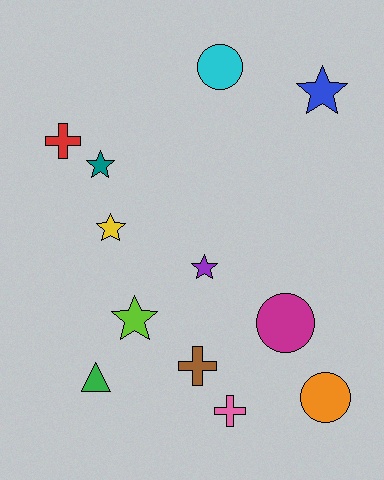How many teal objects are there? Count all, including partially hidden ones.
There is 1 teal object.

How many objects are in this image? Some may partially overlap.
There are 12 objects.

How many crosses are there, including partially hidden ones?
There are 3 crosses.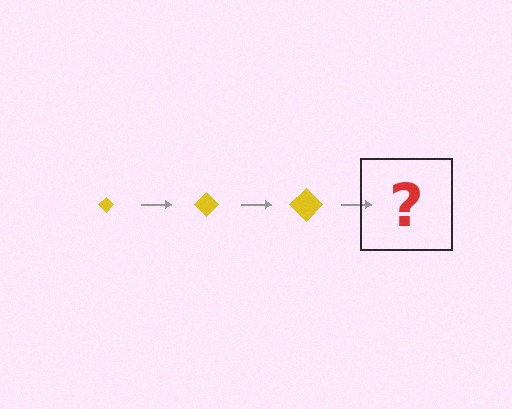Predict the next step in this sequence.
The next step is a yellow diamond, larger than the previous one.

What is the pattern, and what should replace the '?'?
The pattern is that the diamond gets progressively larger each step. The '?' should be a yellow diamond, larger than the previous one.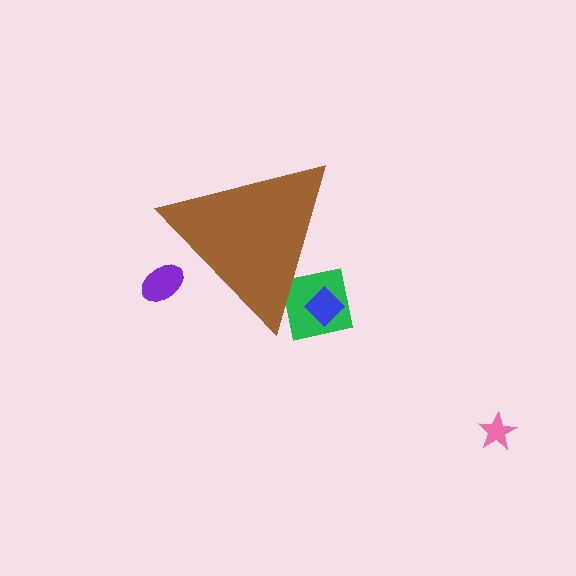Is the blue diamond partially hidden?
Yes, the blue diamond is partially hidden behind the brown triangle.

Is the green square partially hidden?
Yes, the green square is partially hidden behind the brown triangle.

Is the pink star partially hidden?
No, the pink star is fully visible.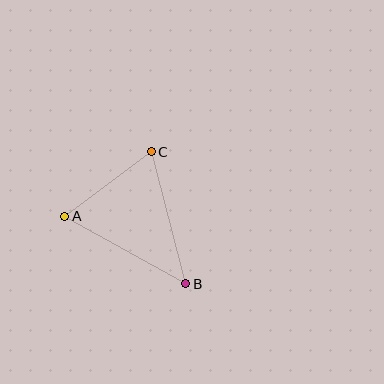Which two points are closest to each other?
Points A and C are closest to each other.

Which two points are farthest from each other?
Points A and B are farthest from each other.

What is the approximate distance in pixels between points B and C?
The distance between B and C is approximately 136 pixels.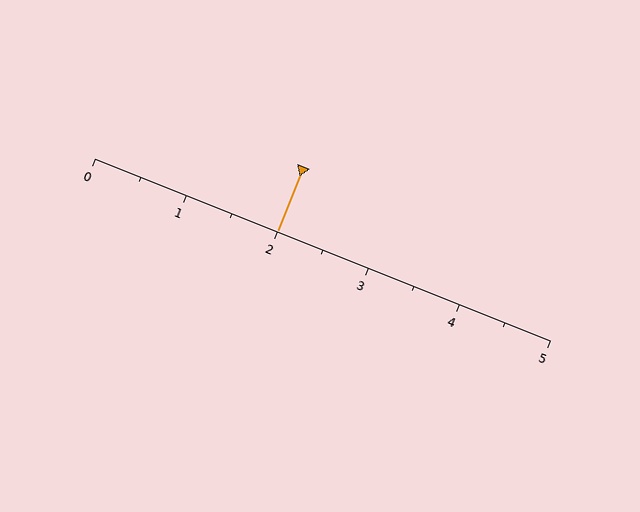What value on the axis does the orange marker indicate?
The marker indicates approximately 2.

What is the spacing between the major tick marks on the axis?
The major ticks are spaced 1 apart.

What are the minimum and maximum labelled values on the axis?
The axis runs from 0 to 5.